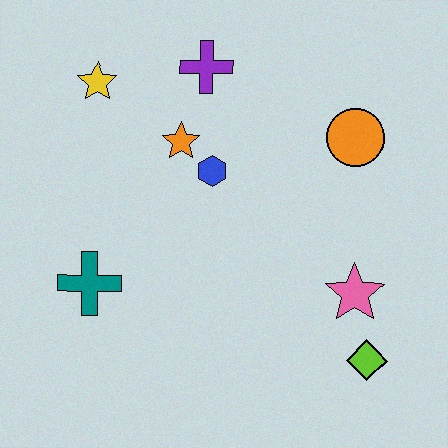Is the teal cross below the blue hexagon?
Yes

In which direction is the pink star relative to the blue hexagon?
The pink star is to the right of the blue hexagon.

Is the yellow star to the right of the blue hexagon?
No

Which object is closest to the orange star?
The blue hexagon is closest to the orange star.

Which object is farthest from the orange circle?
The teal cross is farthest from the orange circle.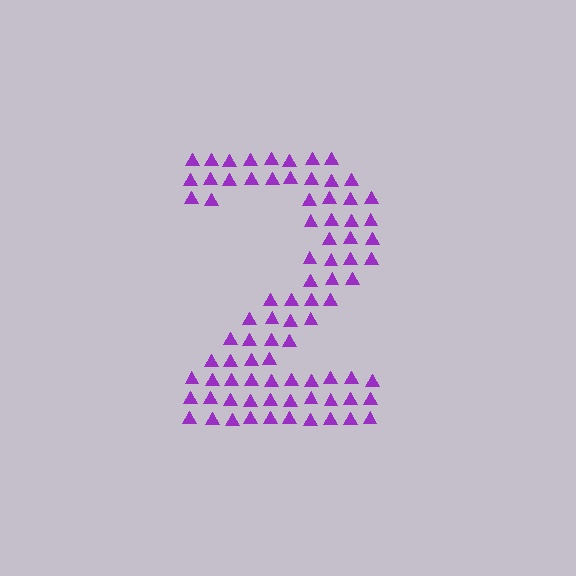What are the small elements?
The small elements are triangles.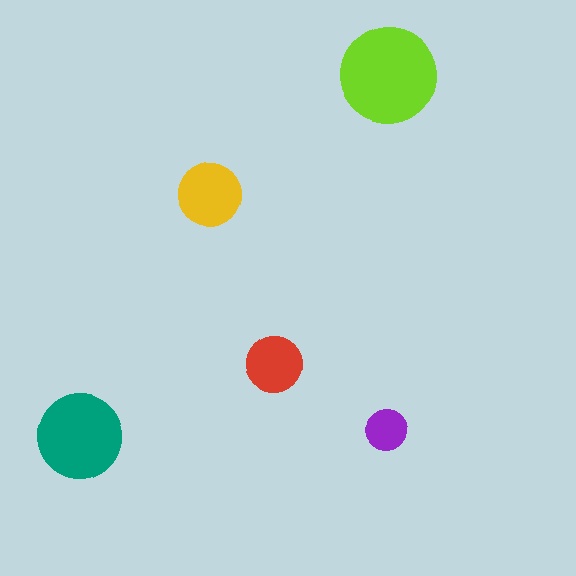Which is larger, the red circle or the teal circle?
The teal one.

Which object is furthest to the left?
The teal circle is leftmost.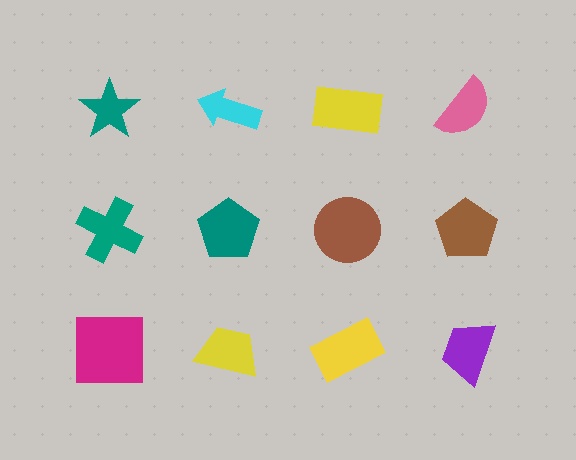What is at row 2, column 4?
A brown pentagon.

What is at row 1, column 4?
A pink semicircle.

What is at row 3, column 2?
A yellow trapezoid.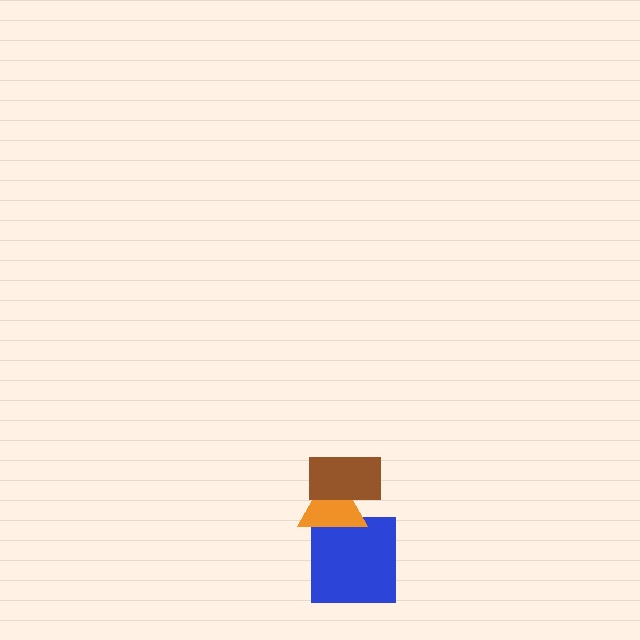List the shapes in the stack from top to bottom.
From top to bottom: the brown rectangle, the orange triangle, the blue square.